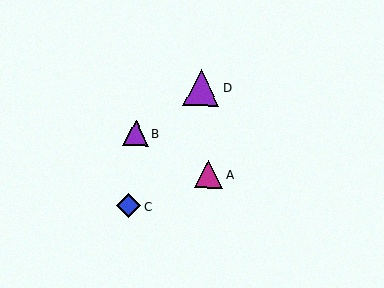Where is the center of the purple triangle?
The center of the purple triangle is at (201, 88).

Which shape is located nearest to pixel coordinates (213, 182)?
The magenta triangle (labeled A) at (209, 174) is nearest to that location.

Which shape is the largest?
The purple triangle (labeled D) is the largest.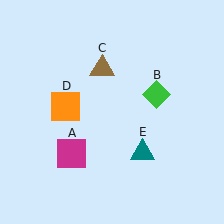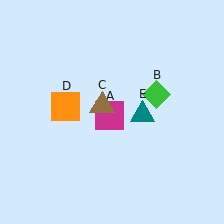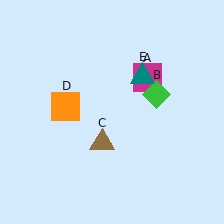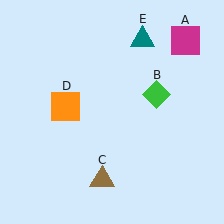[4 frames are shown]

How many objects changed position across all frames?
3 objects changed position: magenta square (object A), brown triangle (object C), teal triangle (object E).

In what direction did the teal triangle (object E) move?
The teal triangle (object E) moved up.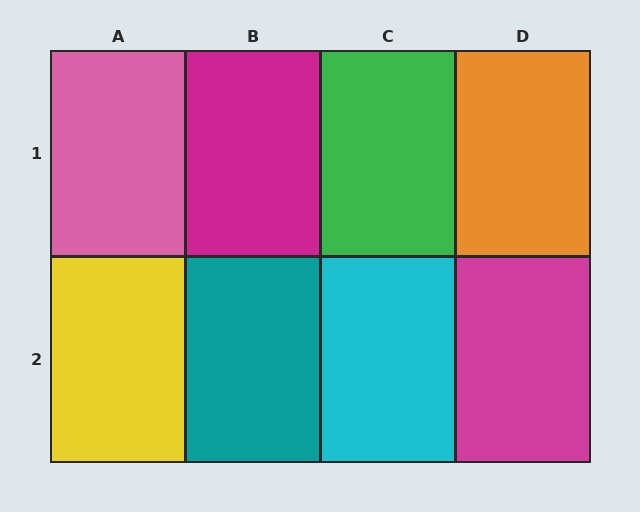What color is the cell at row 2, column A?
Yellow.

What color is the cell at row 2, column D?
Magenta.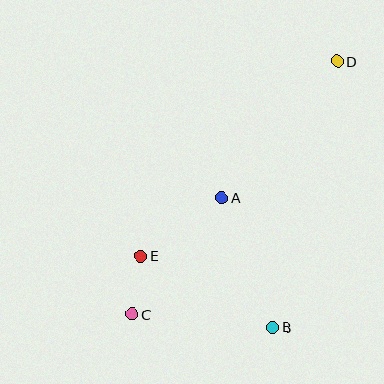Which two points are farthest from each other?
Points C and D are farthest from each other.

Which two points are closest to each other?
Points C and E are closest to each other.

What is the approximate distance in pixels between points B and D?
The distance between B and D is approximately 274 pixels.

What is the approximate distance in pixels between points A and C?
The distance between A and C is approximately 147 pixels.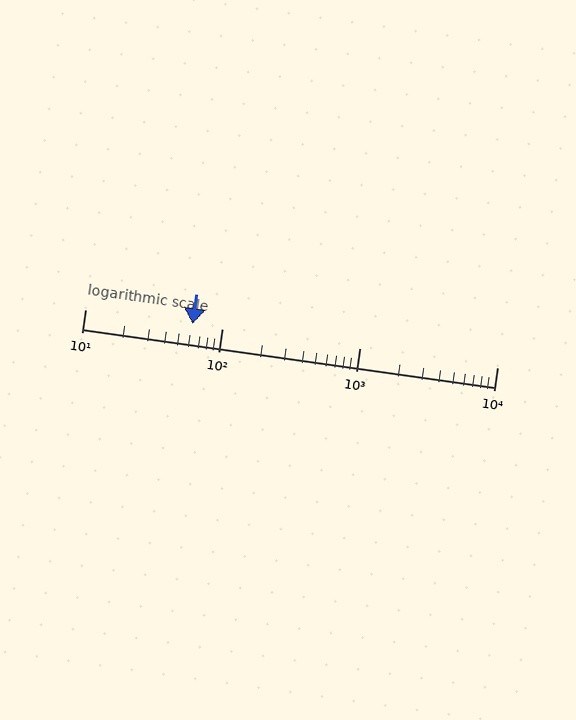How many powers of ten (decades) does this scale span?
The scale spans 3 decades, from 10 to 10000.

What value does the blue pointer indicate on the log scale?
The pointer indicates approximately 61.